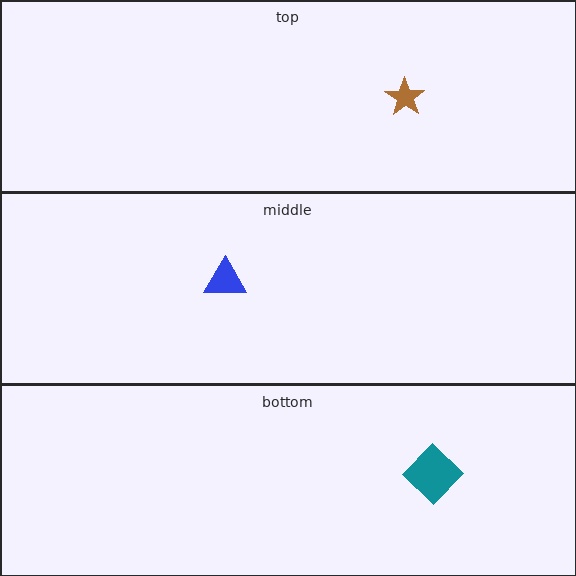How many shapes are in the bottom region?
1.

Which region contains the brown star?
The top region.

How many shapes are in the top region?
1.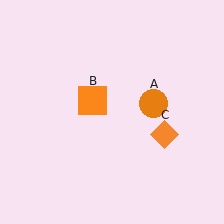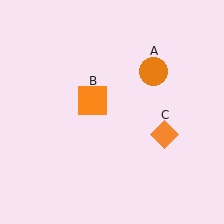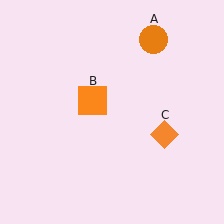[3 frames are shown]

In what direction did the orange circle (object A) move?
The orange circle (object A) moved up.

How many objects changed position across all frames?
1 object changed position: orange circle (object A).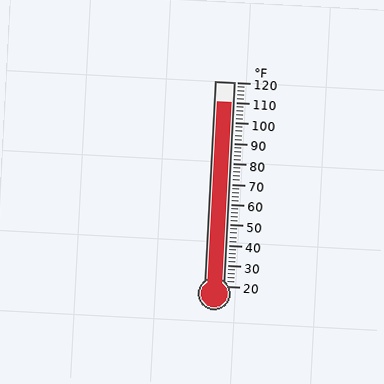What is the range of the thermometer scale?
The thermometer scale ranges from 20°F to 120°F.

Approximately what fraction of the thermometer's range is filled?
The thermometer is filled to approximately 90% of its range.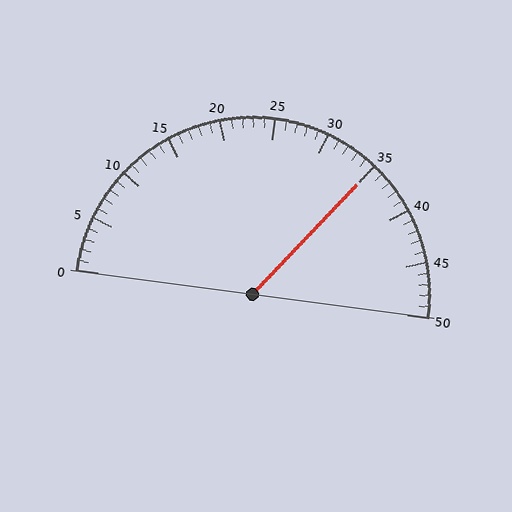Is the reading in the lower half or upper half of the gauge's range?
The reading is in the upper half of the range (0 to 50).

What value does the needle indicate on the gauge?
The needle indicates approximately 35.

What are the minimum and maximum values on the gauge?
The gauge ranges from 0 to 50.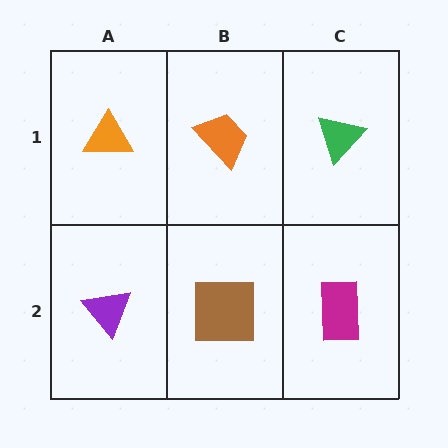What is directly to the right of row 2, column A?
A brown square.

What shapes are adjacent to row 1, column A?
A purple triangle (row 2, column A), an orange trapezoid (row 1, column B).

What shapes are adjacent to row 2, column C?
A green triangle (row 1, column C), a brown square (row 2, column B).